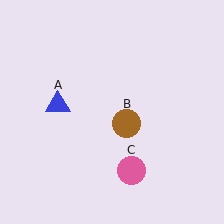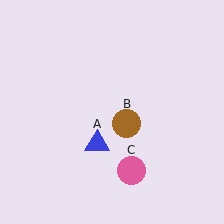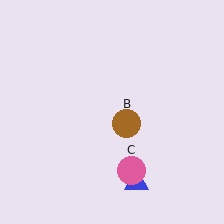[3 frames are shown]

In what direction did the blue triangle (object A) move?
The blue triangle (object A) moved down and to the right.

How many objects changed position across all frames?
1 object changed position: blue triangle (object A).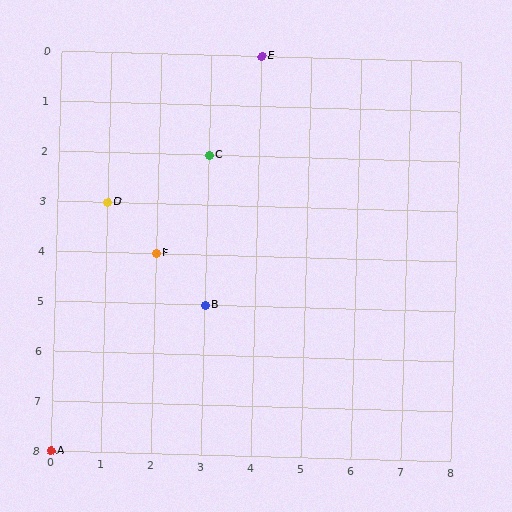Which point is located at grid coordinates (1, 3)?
Point D is at (1, 3).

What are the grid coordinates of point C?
Point C is at grid coordinates (3, 2).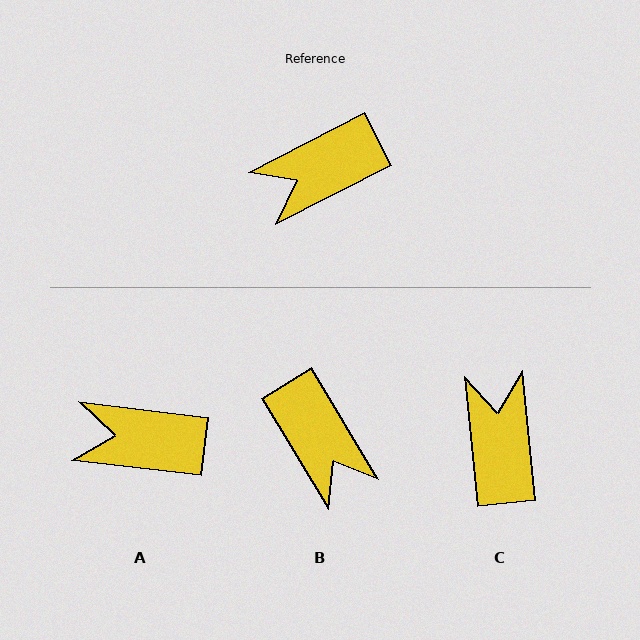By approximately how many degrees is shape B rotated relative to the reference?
Approximately 94 degrees counter-clockwise.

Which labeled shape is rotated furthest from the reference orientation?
C, about 111 degrees away.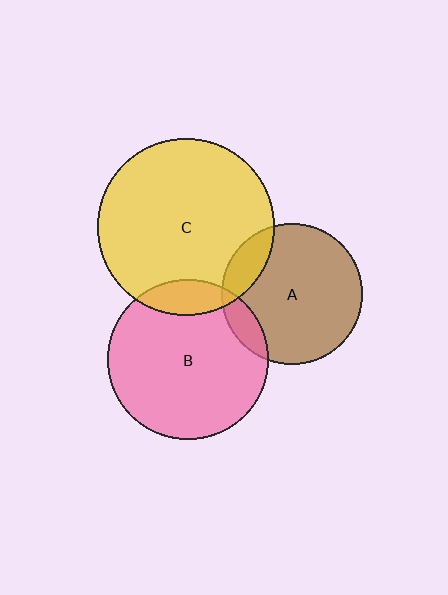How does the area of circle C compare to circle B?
Approximately 1.2 times.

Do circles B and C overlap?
Yes.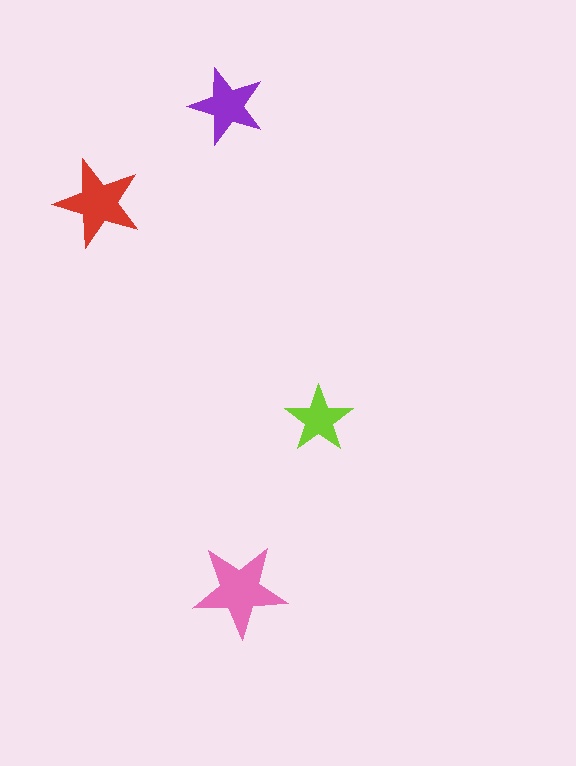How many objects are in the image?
There are 4 objects in the image.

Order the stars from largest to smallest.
the pink one, the red one, the purple one, the lime one.